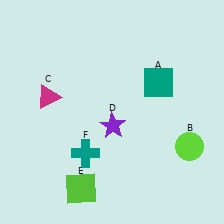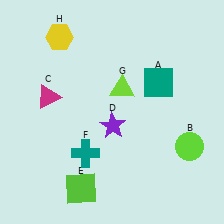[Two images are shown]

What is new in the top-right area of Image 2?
A lime triangle (G) was added in the top-right area of Image 2.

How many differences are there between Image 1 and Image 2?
There are 2 differences between the two images.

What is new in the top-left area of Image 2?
A yellow hexagon (H) was added in the top-left area of Image 2.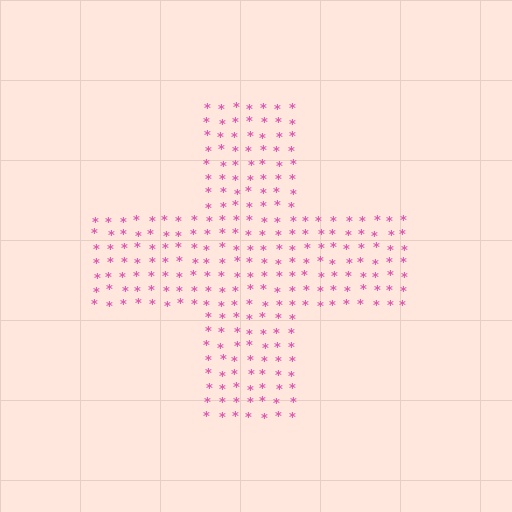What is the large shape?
The large shape is a cross.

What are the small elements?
The small elements are asterisks.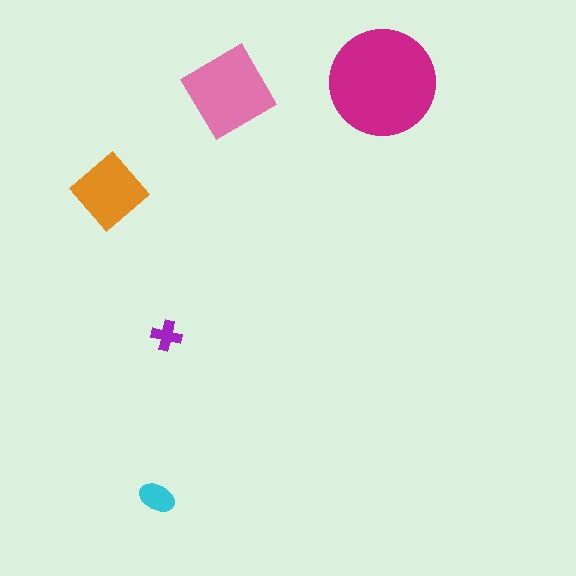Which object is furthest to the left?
The orange diamond is leftmost.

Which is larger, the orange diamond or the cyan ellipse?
The orange diamond.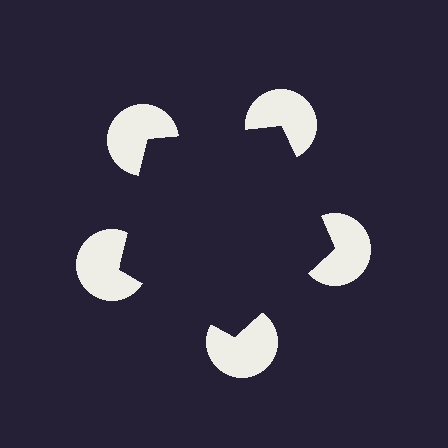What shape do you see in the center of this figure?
An illusory pentagon — its edges are inferred from the aligned wedge cuts in the pac-man discs, not physically drawn.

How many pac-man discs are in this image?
There are 5 — one at each vertex of the illusory pentagon.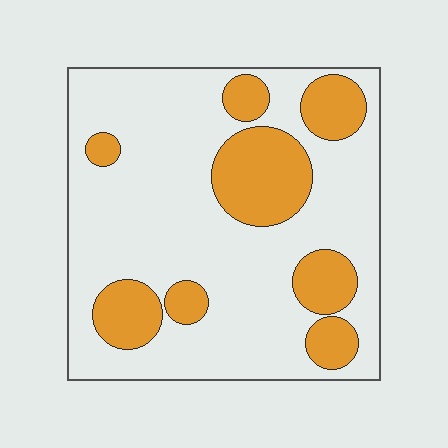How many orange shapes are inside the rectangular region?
8.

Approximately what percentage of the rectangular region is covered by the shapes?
Approximately 25%.